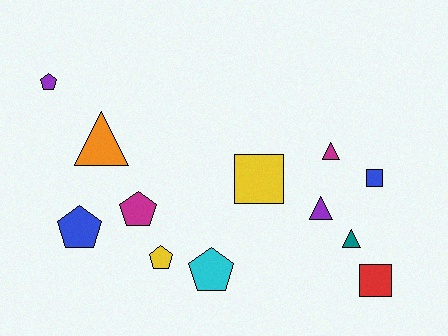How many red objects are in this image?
There is 1 red object.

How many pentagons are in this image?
There are 5 pentagons.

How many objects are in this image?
There are 12 objects.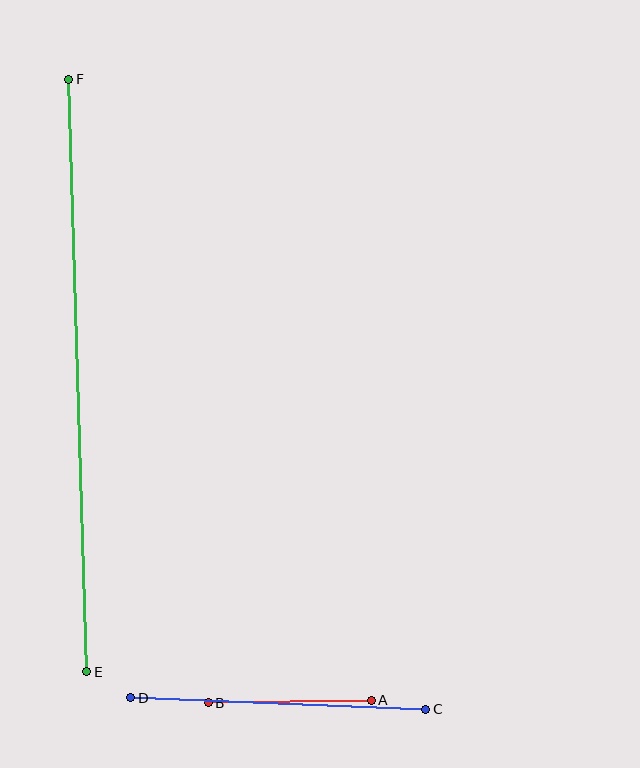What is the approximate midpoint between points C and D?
The midpoint is at approximately (278, 704) pixels.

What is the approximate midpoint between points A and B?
The midpoint is at approximately (290, 701) pixels.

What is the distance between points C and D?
The distance is approximately 295 pixels.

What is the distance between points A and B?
The distance is approximately 163 pixels.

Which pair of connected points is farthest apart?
Points E and F are farthest apart.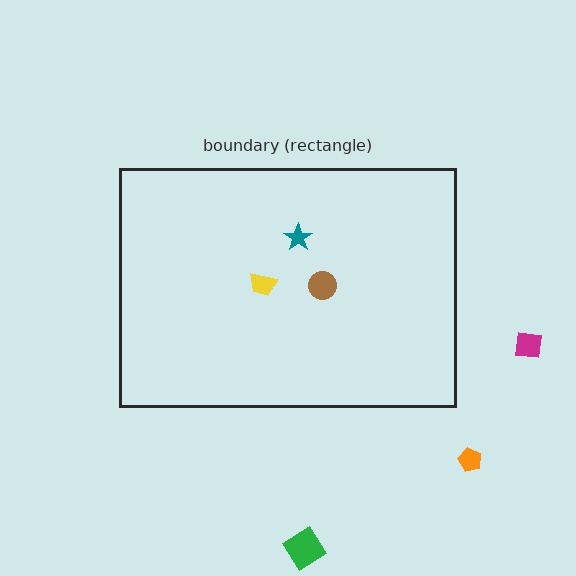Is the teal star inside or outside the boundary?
Inside.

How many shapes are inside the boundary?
3 inside, 3 outside.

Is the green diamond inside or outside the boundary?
Outside.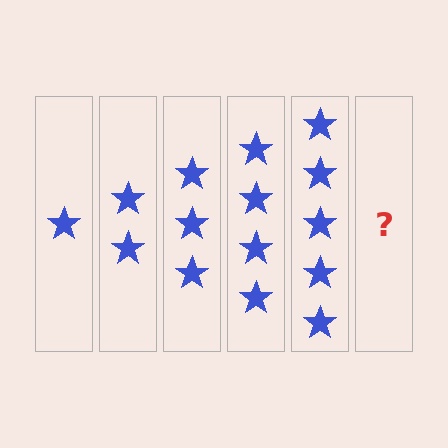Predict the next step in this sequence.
The next step is 6 stars.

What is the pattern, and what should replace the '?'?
The pattern is that each step adds one more star. The '?' should be 6 stars.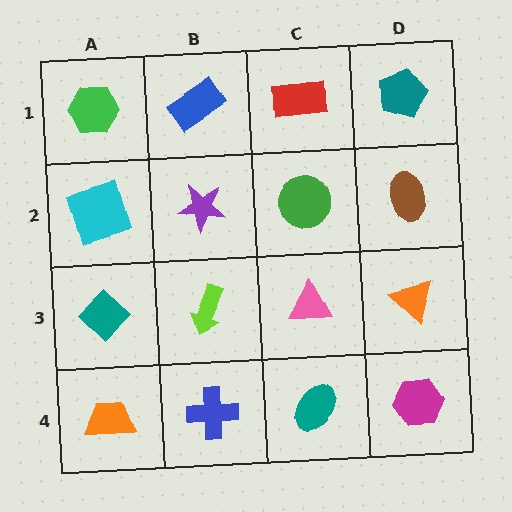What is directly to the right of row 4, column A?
A blue cross.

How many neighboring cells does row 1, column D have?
2.